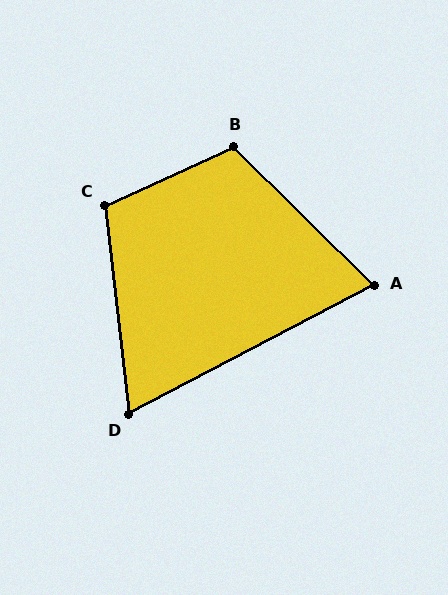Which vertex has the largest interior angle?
B, at approximately 111 degrees.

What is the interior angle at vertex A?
Approximately 72 degrees (acute).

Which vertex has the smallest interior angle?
D, at approximately 69 degrees.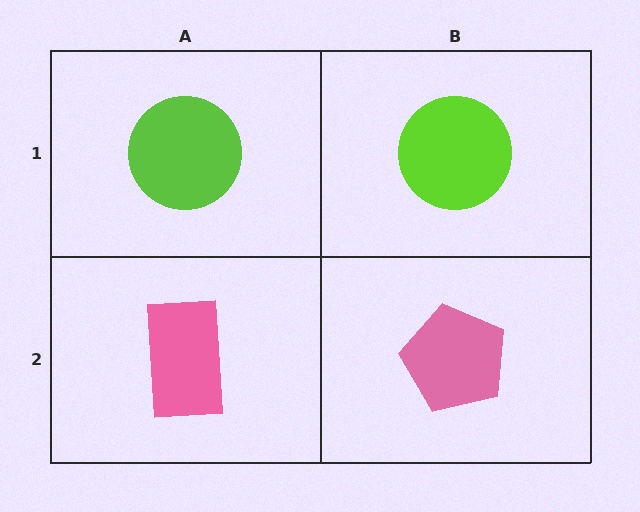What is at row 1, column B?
A lime circle.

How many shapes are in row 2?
2 shapes.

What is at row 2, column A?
A pink rectangle.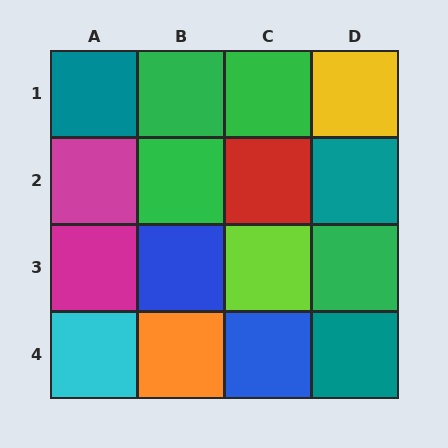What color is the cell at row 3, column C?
Lime.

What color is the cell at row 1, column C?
Green.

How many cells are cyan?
1 cell is cyan.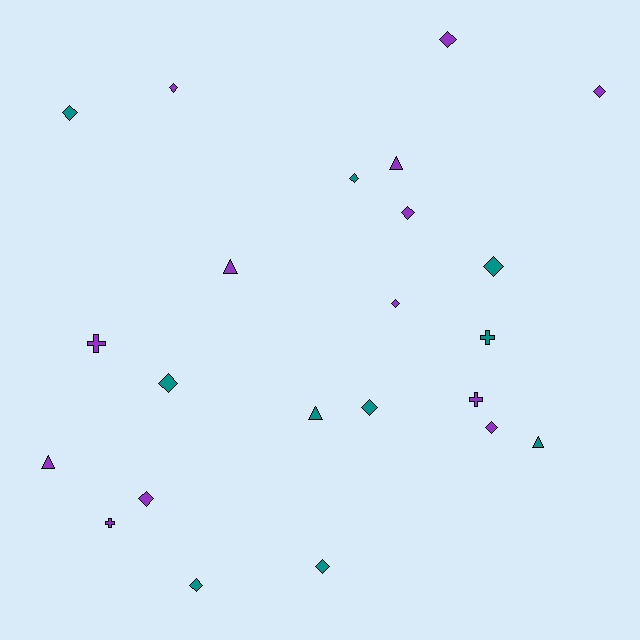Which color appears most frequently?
Purple, with 13 objects.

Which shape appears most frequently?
Diamond, with 14 objects.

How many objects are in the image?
There are 23 objects.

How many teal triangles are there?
There are 2 teal triangles.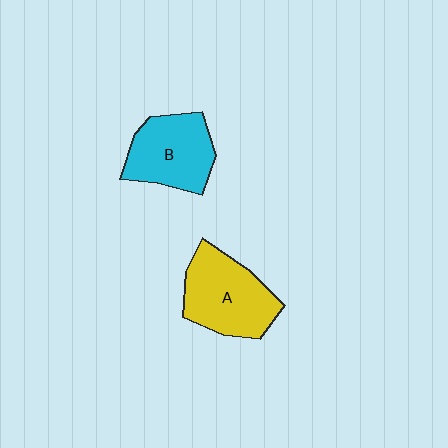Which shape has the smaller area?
Shape B (cyan).